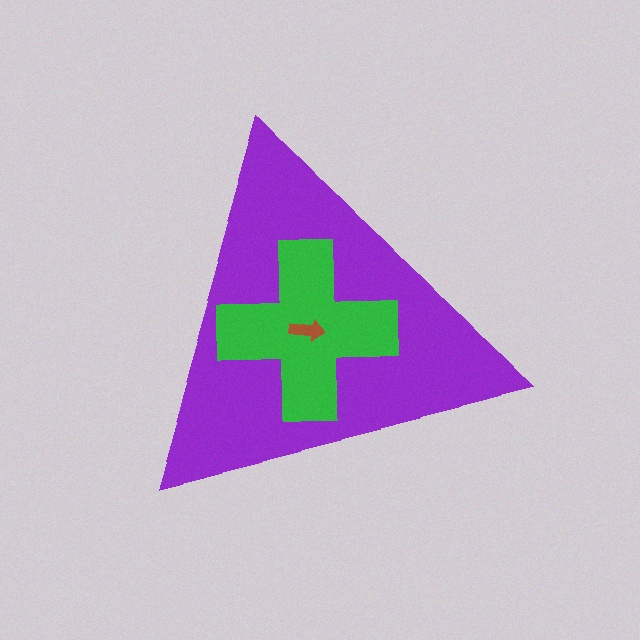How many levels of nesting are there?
3.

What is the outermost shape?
The purple triangle.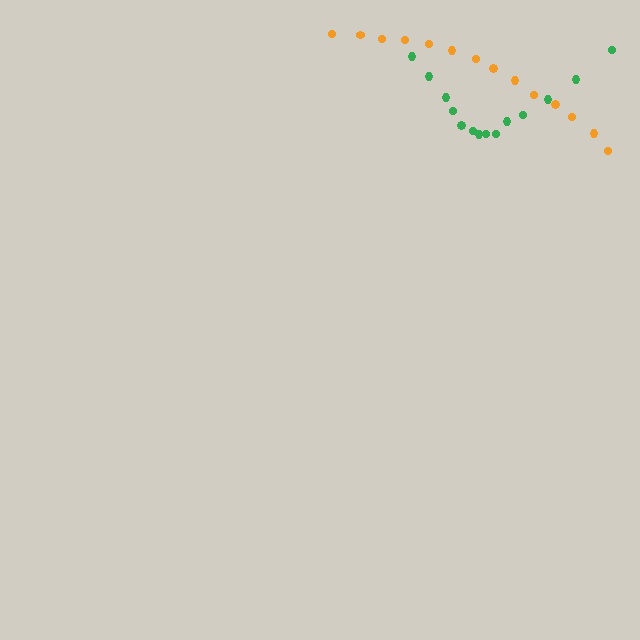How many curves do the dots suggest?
There are 2 distinct paths.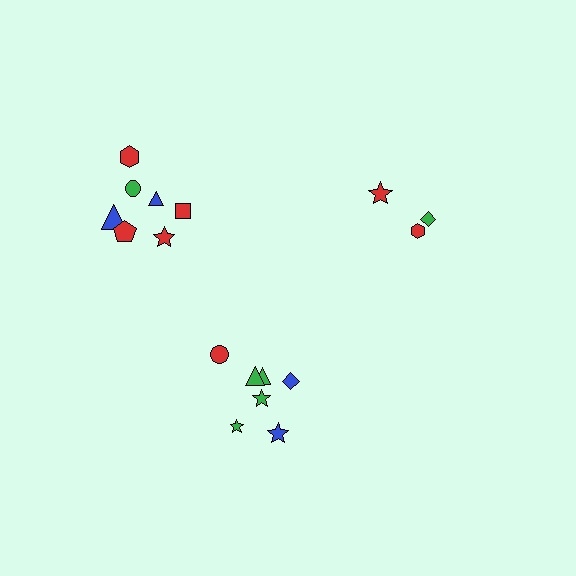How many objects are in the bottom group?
There are 7 objects.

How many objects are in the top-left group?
There are 7 objects.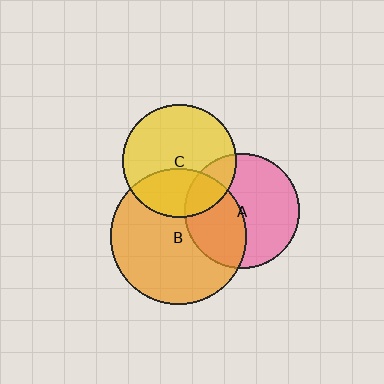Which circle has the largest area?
Circle B (orange).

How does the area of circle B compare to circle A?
Approximately 1.4 times.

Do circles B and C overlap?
Yes.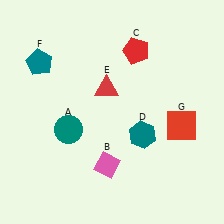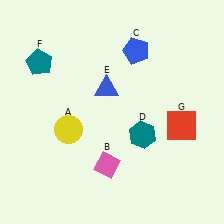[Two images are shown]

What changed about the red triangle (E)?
In Image 1, E is red. In Image 2, it changed to blue.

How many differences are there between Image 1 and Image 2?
There are 3 differences between the two images.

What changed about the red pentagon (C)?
In Image 1, C is red. In Image 2, it changed to blue.